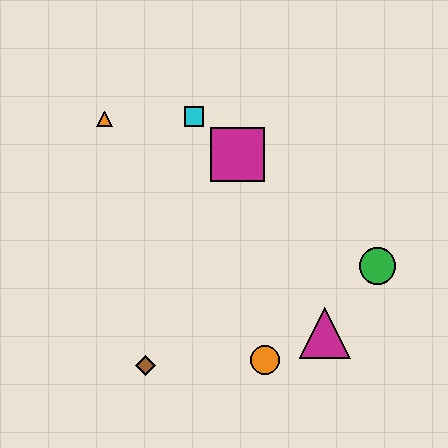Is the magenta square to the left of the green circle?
Yes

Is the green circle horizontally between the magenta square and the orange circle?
No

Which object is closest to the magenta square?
The cyan square is closest to the magenta square.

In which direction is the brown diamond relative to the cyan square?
The brown diamond is below the cyan square.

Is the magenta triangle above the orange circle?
Yes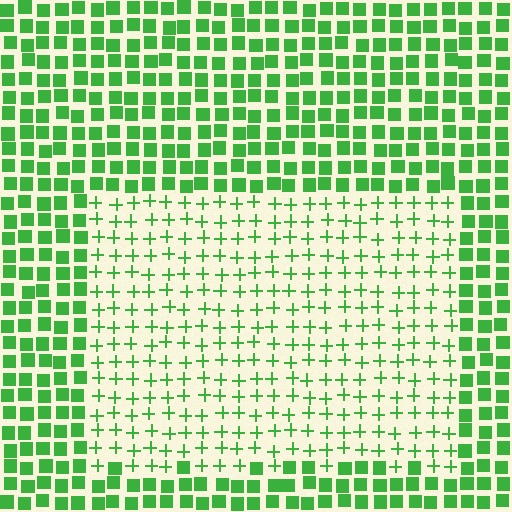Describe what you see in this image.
The image is filled with small green elements arranged in a uniform grid. A rectangle-shaped region contains plus signs, while the surrounding area contains squares. The boundary is defined purely by the change in element shape.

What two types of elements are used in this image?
The image uses plus signs inside the rectangle region and squares outside it.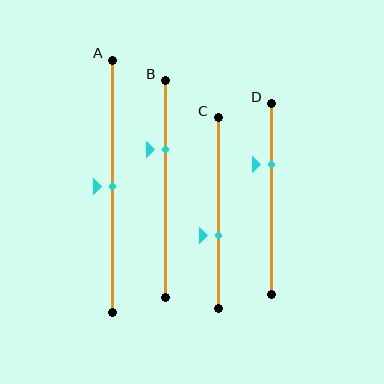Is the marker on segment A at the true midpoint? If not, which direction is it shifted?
Yes, the marker on segment A is at the true midpoint.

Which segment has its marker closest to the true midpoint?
Segment A has its marker closest to the true midpoint.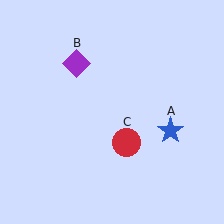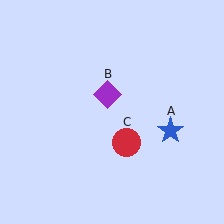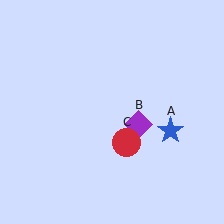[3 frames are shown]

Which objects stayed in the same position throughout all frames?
Blue star (object A) and red circle (object C) remained stationary.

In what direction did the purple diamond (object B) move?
The purple diamond (object B) moved down and to the right.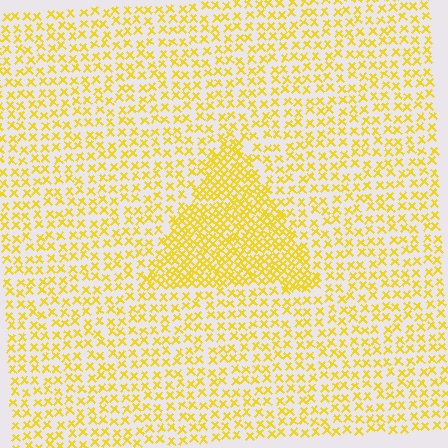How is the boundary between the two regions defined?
The boundary is defined by a change in element density (approximately 2.0x ratio). All elements are the same color, size, and shape.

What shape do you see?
I see a triangle.